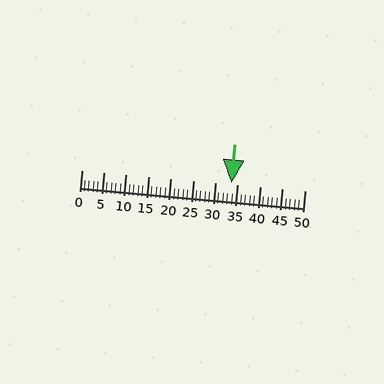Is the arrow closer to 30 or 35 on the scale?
The arrow is closer to 35.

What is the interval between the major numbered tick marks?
The major tick marks are spaced 5 units apart.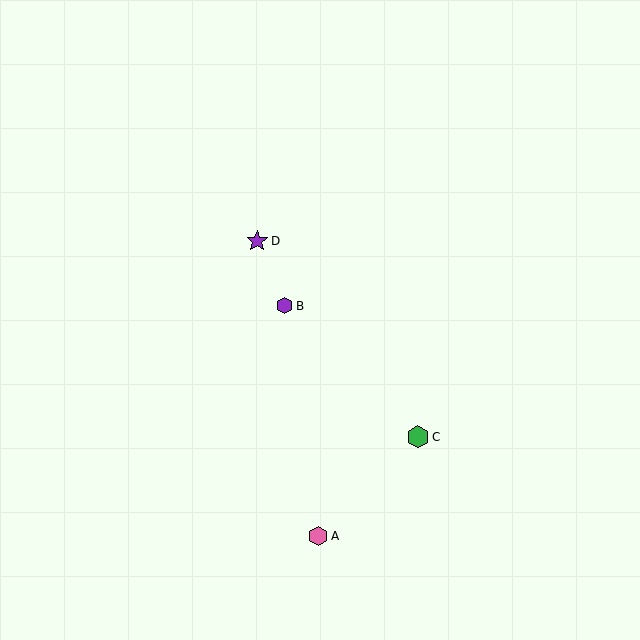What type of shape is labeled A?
Shape A is a pink hexagon.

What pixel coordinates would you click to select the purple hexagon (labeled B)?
Click at (285, 306) to select the purple hexagon B.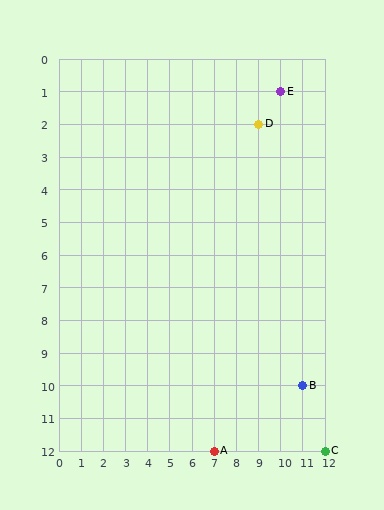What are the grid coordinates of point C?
Point C is at grid coordinates (12, 12).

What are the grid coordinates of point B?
Point B is at grid coordinates (11, 10).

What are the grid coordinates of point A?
Point A is at grid coordinates (7, 12).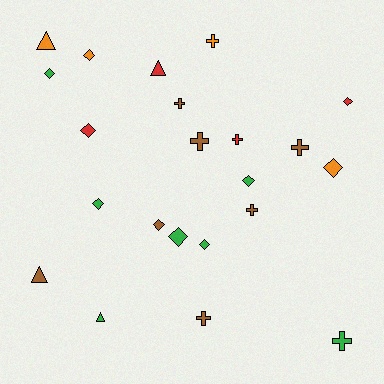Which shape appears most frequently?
Diamond, with 10 objects.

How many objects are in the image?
There are 22 objects.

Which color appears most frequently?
Brown, with 7 objects.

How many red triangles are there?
There is 1 red triangle.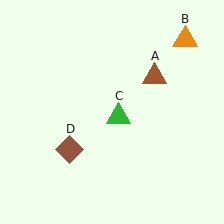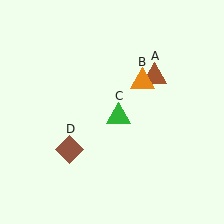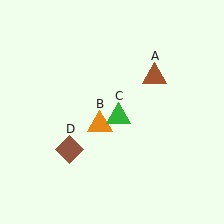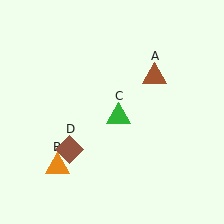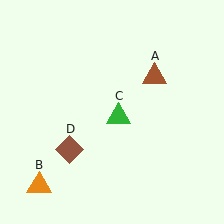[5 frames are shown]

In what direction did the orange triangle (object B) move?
The orange triangle (object B) moved down and to the left.